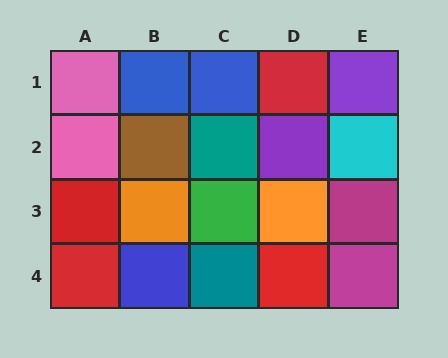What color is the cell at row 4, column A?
Red.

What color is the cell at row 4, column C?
Teal.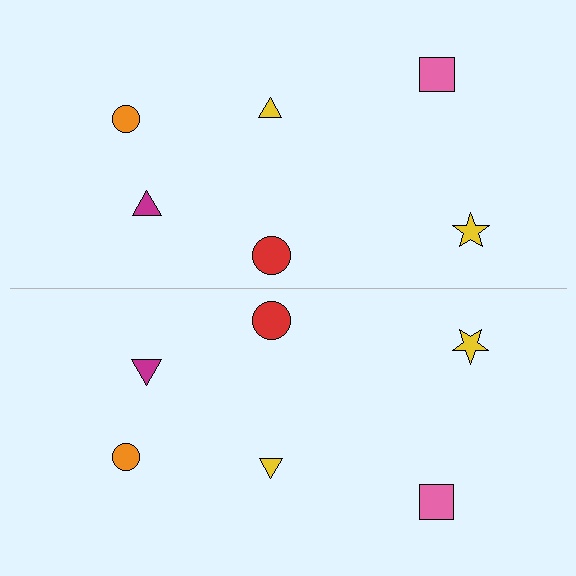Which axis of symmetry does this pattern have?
The pattern has a horizontal axis of symmetry running through the center of the image.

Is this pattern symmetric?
Yes, this pattern has bilateral (reflection) symmetry.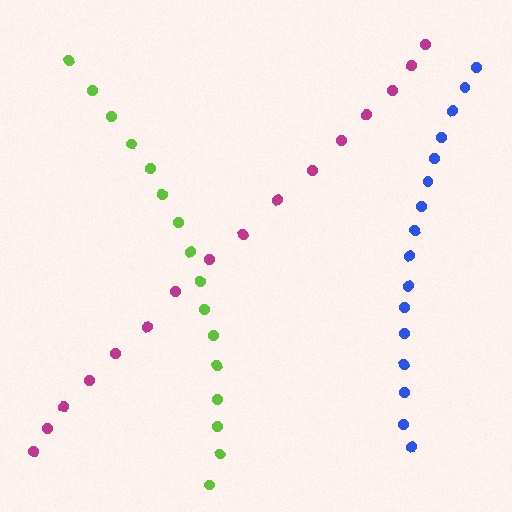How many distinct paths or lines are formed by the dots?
There are 3 distinct paths.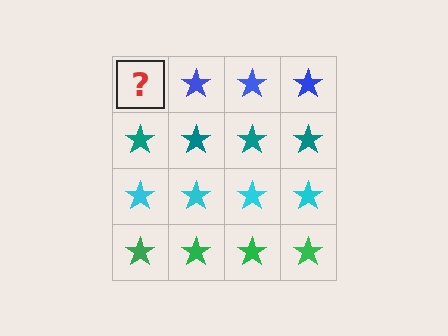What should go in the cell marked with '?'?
The missing cell should contain a blue star.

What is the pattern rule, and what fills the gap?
The rule is that each row has a consistent color. The gap should be filled with a blue star.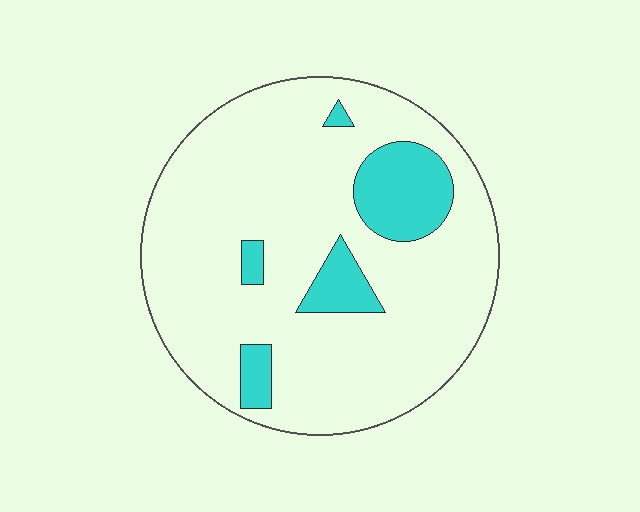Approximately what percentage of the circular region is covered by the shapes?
Approximately 15%.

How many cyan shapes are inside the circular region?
5.